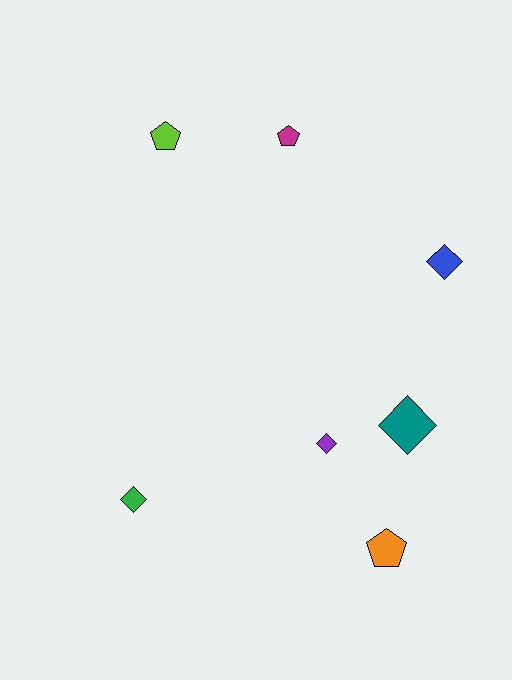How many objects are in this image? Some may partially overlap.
There are 7 objects.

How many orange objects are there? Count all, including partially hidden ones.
There is 1 orange object.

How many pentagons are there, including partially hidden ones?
There are 3 pentagons.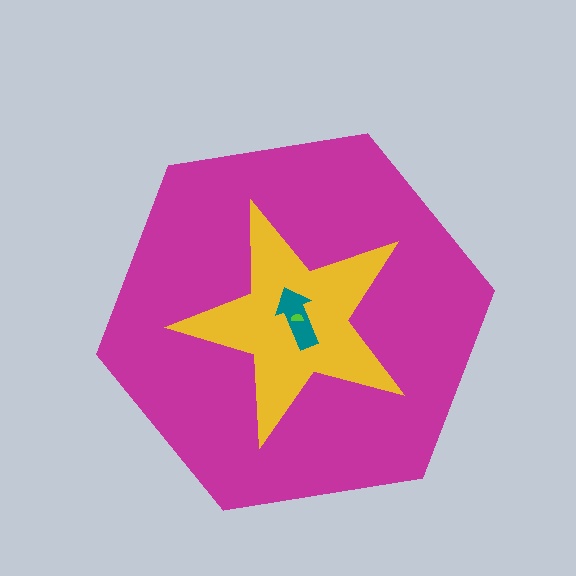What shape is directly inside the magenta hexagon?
The yellow star.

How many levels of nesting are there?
4.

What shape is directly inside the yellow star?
The teal arrow.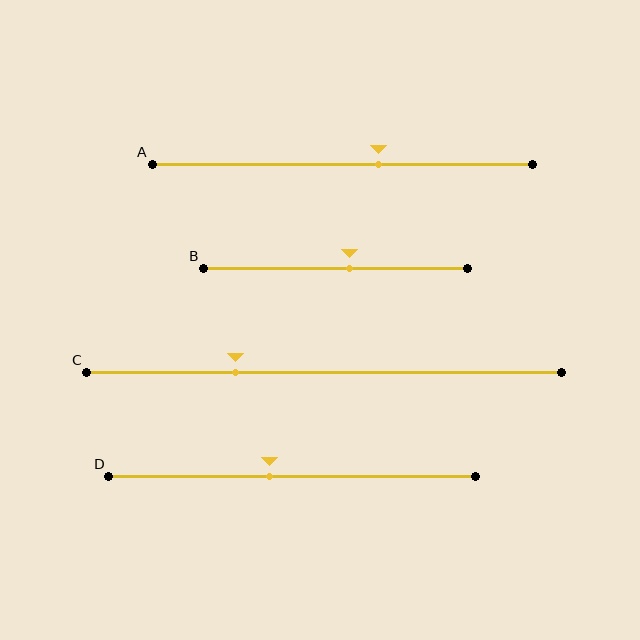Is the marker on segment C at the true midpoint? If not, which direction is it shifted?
No, the marker on segment C is shifted to the left by about 19% of the segment length.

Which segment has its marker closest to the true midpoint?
Segment B has its marker closest to the true midpoint.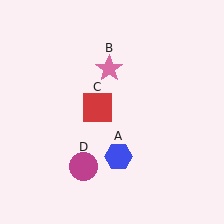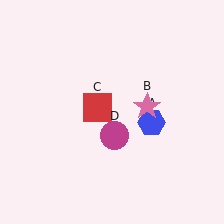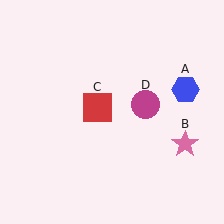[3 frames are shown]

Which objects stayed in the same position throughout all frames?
Red square (object C) remained stationary.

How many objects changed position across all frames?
3 objects changed position: blue hexagon (object A), pink star (object B), magenta circle (object D).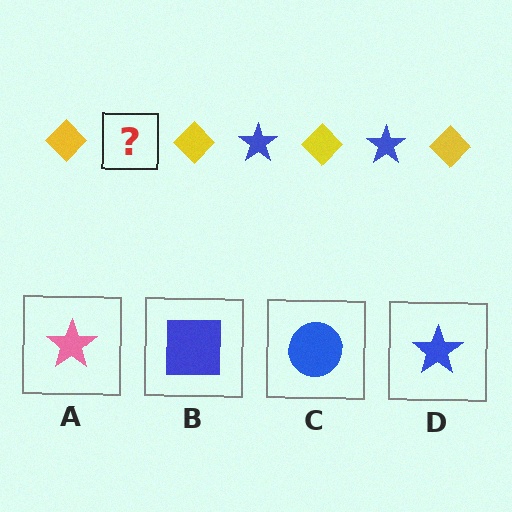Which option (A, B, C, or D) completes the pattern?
D.